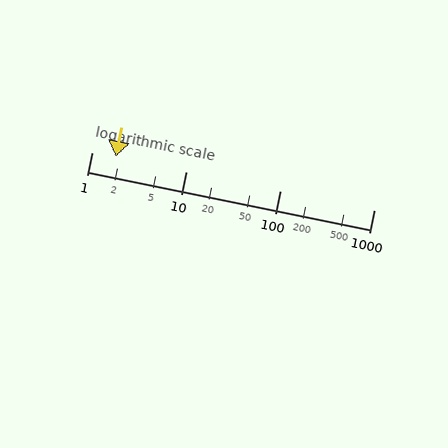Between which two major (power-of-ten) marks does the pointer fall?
The pointer is between 1 and 10.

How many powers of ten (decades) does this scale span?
The scale spans 3 decades, from 1 to 1000.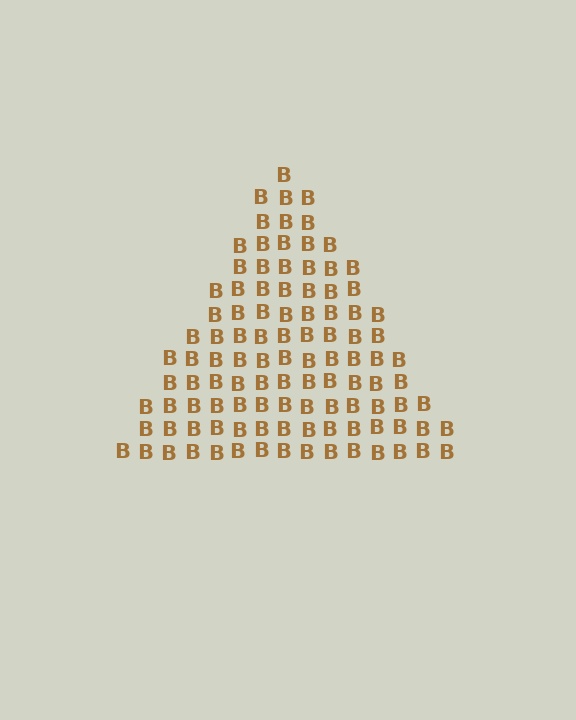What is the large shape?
The large shape is a triangle.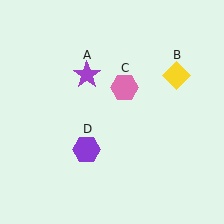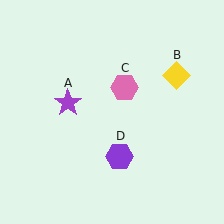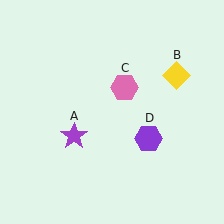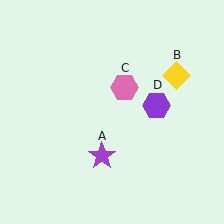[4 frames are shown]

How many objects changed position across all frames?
2 objects changed position: purple star (object A), purple hexagon (object D).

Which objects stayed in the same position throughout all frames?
Yellow diamond (object B) and pink hexagon (object C) remained stationary.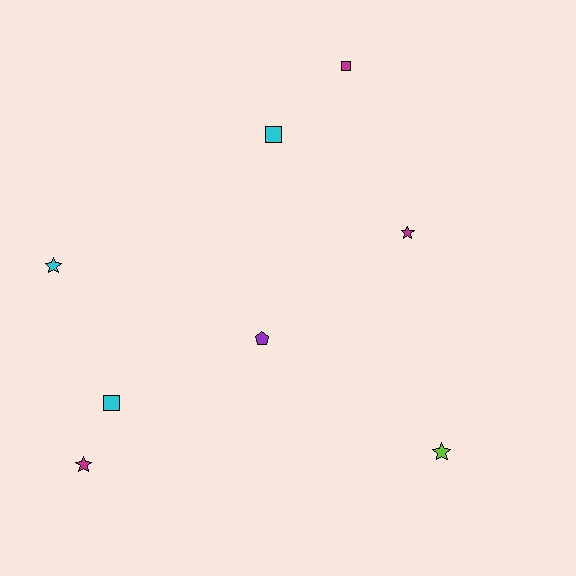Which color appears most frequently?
Magenta, with 3 objects.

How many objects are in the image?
There are 8 objects.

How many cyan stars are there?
There is 1 cyan star.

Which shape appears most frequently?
Star, with 4 objects.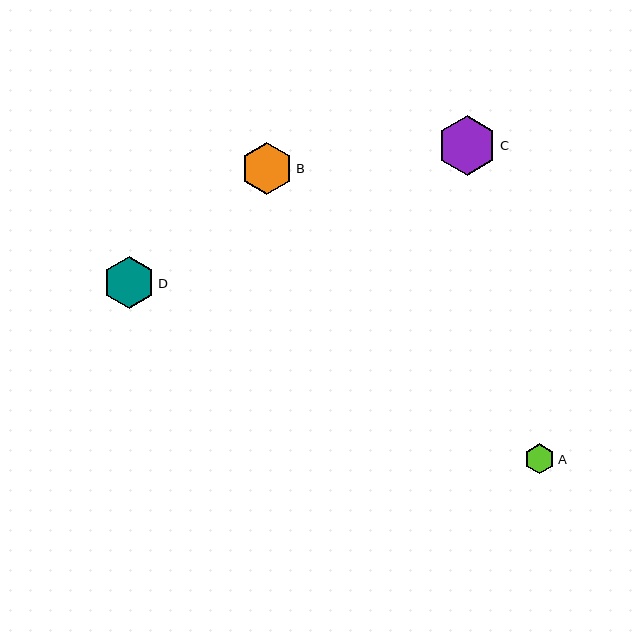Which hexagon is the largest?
Hexagon C is the largest with a size of approximately 60 pixels.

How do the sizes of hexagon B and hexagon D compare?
Hexagon B and hexagon D are approximately the same size.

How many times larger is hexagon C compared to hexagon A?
Hexagon C is approximately 2.0 times the size of hexagon A.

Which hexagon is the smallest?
Hexagon A is the smallest with a size of approximately 30 pixels.